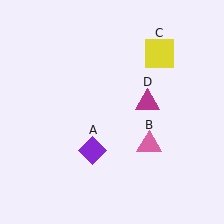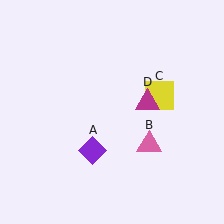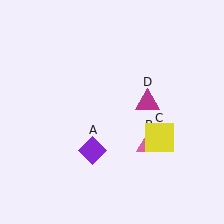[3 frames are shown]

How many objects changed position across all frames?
1 object changed position: yellow square (object C).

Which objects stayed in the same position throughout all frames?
Purple diamond (object A) and pink triangle (object B) and magenta triangle (object D) remained stationary.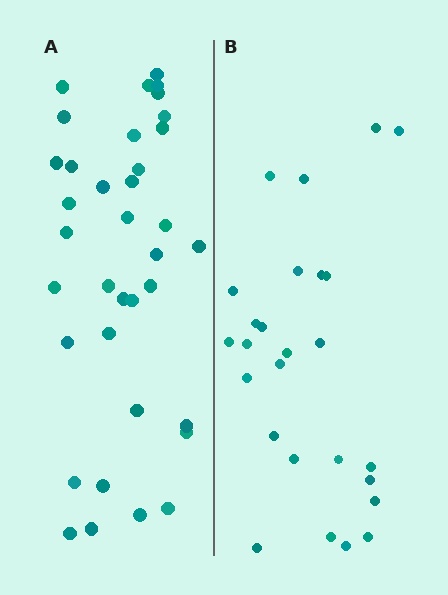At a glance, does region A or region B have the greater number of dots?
Region A (the left region) has more dots.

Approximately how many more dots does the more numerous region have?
Region A has roughly 10 or so more dots than region B.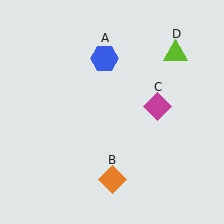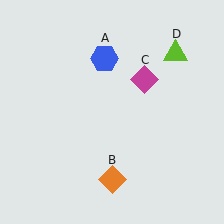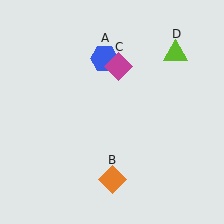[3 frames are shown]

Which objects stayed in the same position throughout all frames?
Blue hexagon (object A) and orange diamond (object B) and lime triangle (object D) remained stationary.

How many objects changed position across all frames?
1 object changed position: magenta diamond (object C).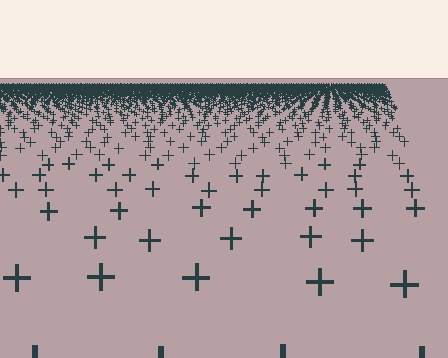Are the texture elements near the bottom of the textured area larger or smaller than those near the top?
Larger. Near the bottom, elements are closer to the viewer and appear at a bigger on-screen size.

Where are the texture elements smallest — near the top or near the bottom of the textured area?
Near the top.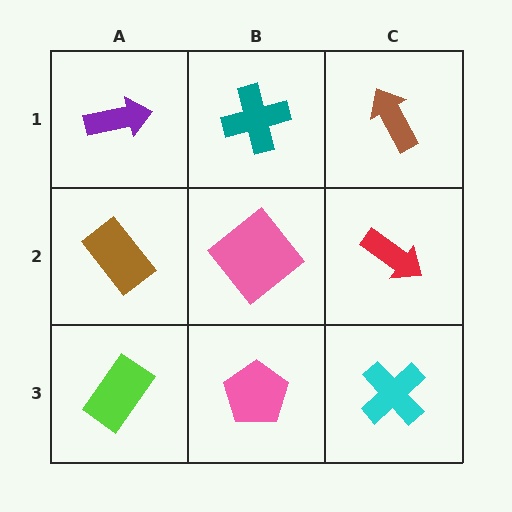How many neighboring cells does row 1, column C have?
2.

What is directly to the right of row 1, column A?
A teal cross.